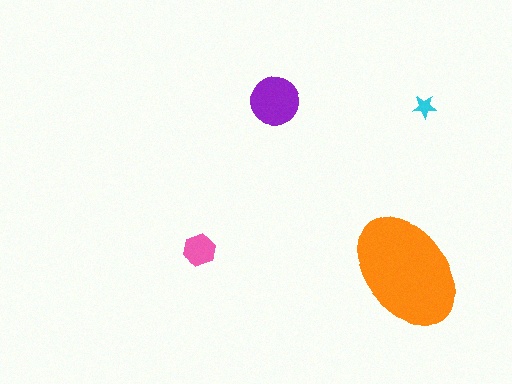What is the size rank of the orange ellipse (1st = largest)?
1st.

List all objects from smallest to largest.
The cyan star, the pink hexagon, the purple circle, the orange ellipse.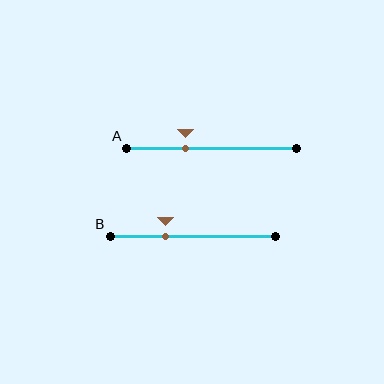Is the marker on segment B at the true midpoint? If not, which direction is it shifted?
No, the marker on segment B is shifted to the left by about 16% of the segment length.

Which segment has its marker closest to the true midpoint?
Segment A has its marker closest to the true midpoint.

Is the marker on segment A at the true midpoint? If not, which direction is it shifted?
No, the marker on segment A is shifted to the left by about 15% of the segment length.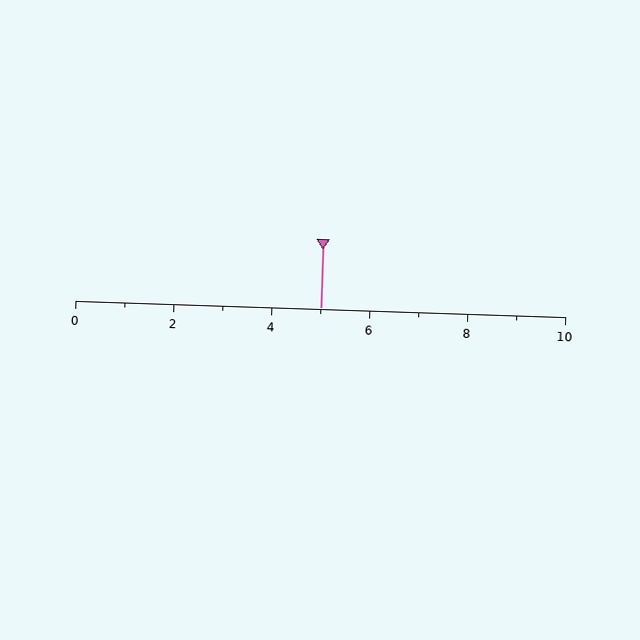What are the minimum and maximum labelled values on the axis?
The axis runs from 0 to 10.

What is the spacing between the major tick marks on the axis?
The major ticks are spaced 2 apart.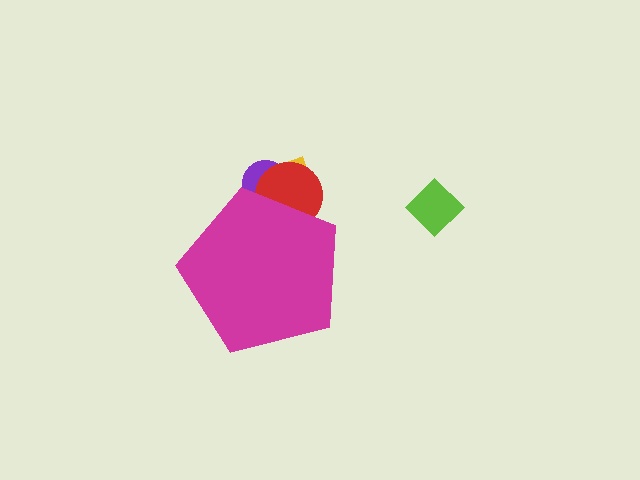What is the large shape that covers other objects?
A magenta pentagon.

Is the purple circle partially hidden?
Yes, the purple circle is partially hidden behind the magenta pentagon.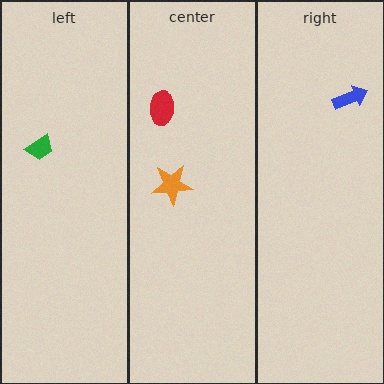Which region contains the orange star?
The center region.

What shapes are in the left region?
The green trapezoid.